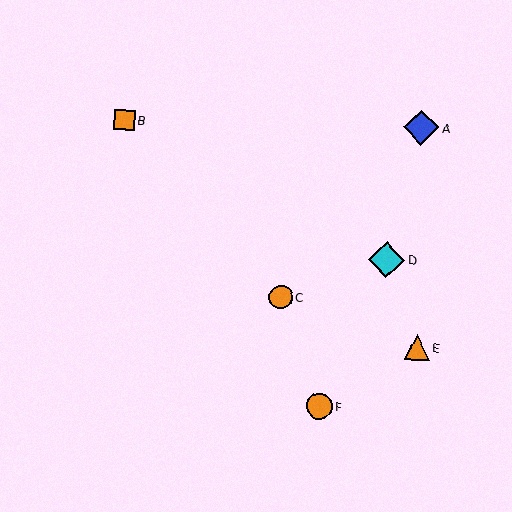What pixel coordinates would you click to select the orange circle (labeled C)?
Click at (281, 297) to select the orange circle C.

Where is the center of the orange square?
The center of the orange square is at (124, 120).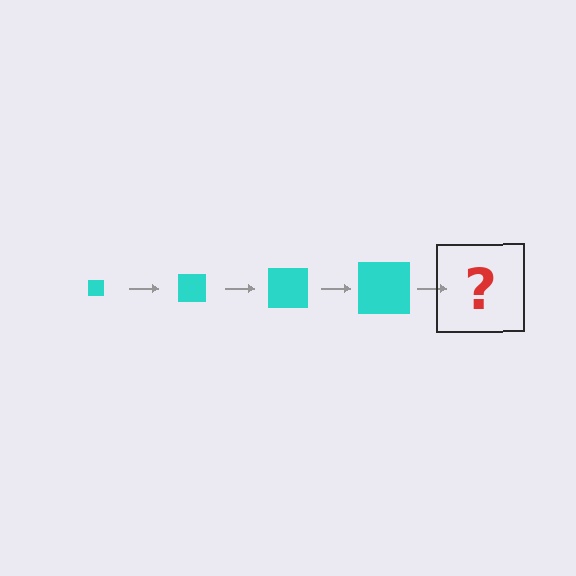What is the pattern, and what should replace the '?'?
The pattern is that the square gets progressively larger each step. The '?' should be a cyan square, larger than the previous one.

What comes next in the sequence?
The next element should be a cyan square, larger than the previous one.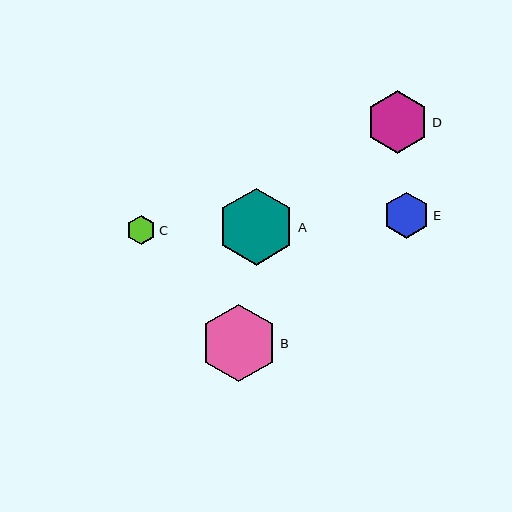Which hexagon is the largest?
Hexagon B is the largest with a size of approximately 78 pixels.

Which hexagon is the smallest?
Hexagon C is the smallest with a size of approximately 29 pixels.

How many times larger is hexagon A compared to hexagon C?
Hexagon A is approximately 2.7 times the size of hexagon C.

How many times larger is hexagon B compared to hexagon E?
Hexagon B is approximately 1.7 times the size of hexagon E.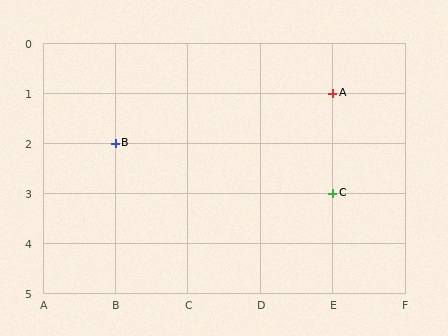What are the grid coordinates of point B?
Point B is at grid coordinates (B, 2).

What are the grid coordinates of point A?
Point A is at grid coordinates (E, 1).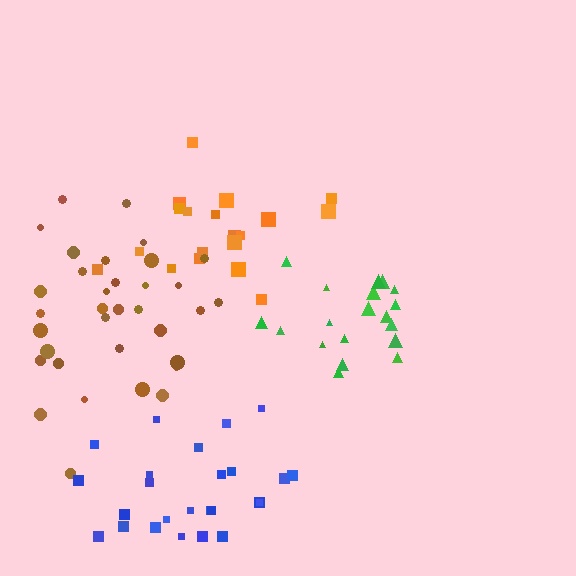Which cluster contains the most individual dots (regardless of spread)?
Brown (35).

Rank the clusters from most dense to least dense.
green, orange, brown, blue.